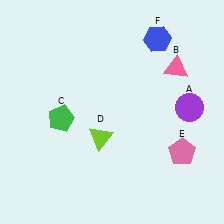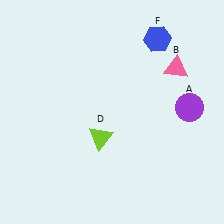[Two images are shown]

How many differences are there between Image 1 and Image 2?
There are 2 differences between the two images.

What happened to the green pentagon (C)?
The green pentagon (C) was removed in Image 2. It was in the bottom-left area of Image 1.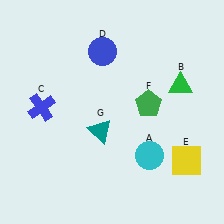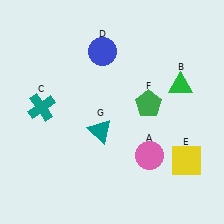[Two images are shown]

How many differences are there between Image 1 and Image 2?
There are 2 differences between the two images.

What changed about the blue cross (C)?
In Image 1, C is blue. In Image 2, it changed to teal.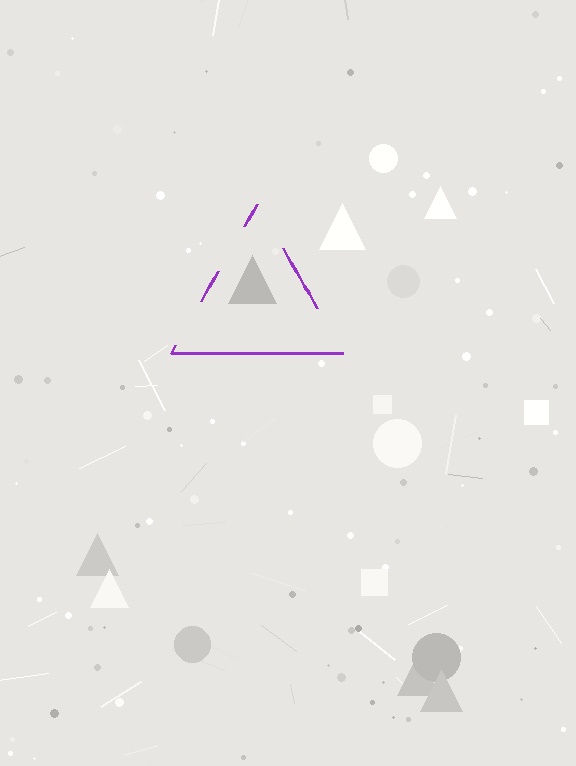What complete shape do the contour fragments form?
The contour fragments form a triangle.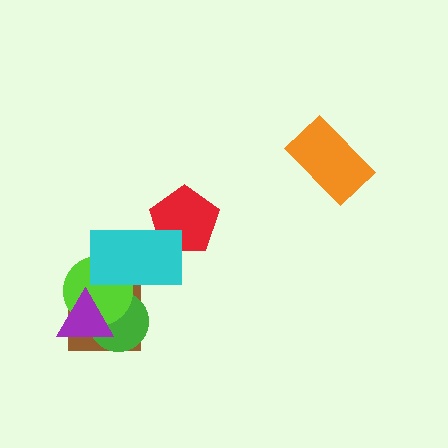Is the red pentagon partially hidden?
Yes, it is partially covered by another shape.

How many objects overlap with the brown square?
4 objects overlap with the brown square.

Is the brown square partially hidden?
Yes, it is partially covered by another shape.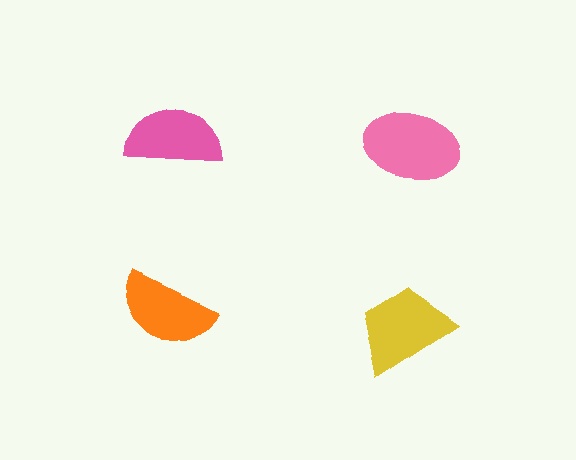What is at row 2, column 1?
An orange semicircle.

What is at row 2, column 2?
A yellow trapezoid.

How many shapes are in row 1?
2 shapes.